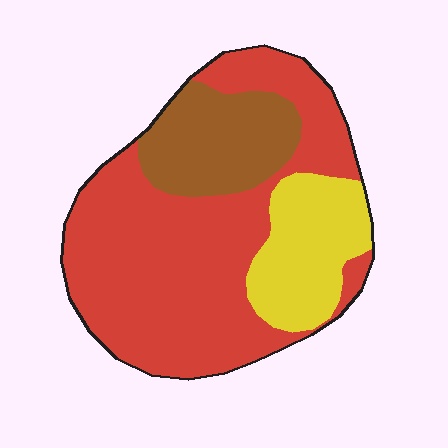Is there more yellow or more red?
Red.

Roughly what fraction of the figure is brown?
Brown takes up about one fifth (1/5) of the figure.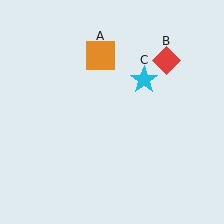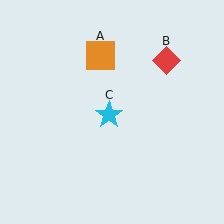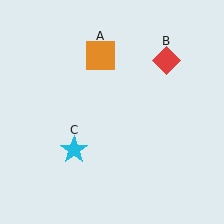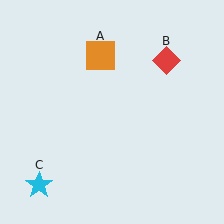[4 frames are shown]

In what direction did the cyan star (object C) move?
The cyan star (object C) moved down and to the left.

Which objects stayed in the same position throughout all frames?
Orange square (object A) and red diamond (object B) remained stationary.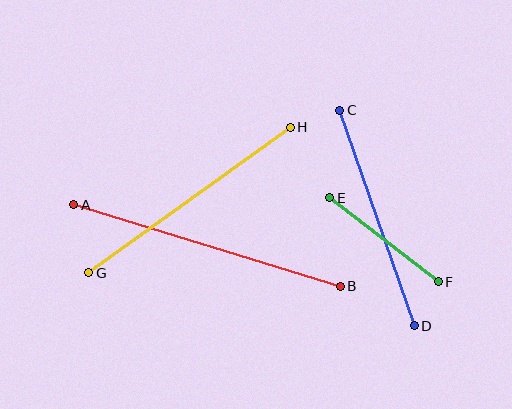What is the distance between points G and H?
The distance is approximately 249 pixels.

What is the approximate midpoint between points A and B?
The midpoint is at approximately (207, 245) pixels.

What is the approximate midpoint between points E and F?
The midpoint is at approximately (384, 240) pixels.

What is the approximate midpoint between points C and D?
The midpoint is at approximately (377, 218) pixels.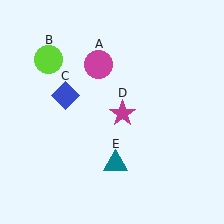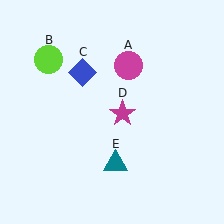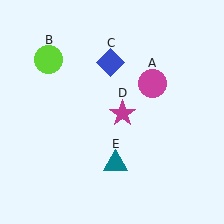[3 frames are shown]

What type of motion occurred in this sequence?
The magenta circle (object A), blue diamond (object C) rotated clockwise around the center of the scene.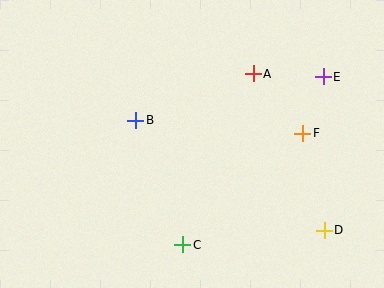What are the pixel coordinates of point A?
Point A is at (253, 74).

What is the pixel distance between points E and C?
The distance between E and C is 219 pixels.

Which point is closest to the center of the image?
Point B at (136, 120) is closest to the center.